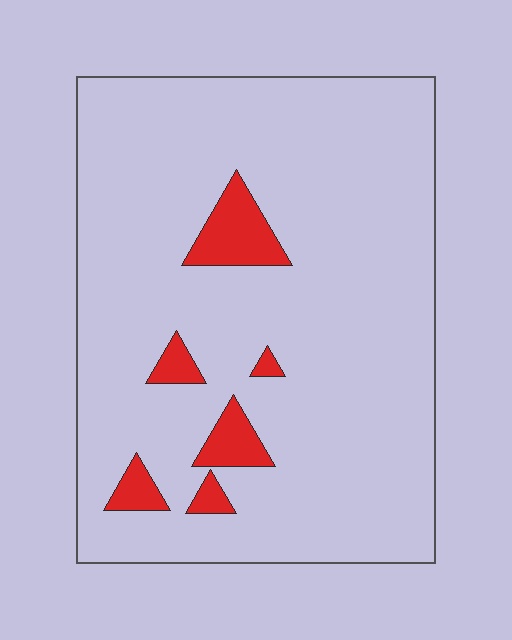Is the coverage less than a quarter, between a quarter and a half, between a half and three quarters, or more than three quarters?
Less than a quarter.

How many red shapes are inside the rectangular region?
6.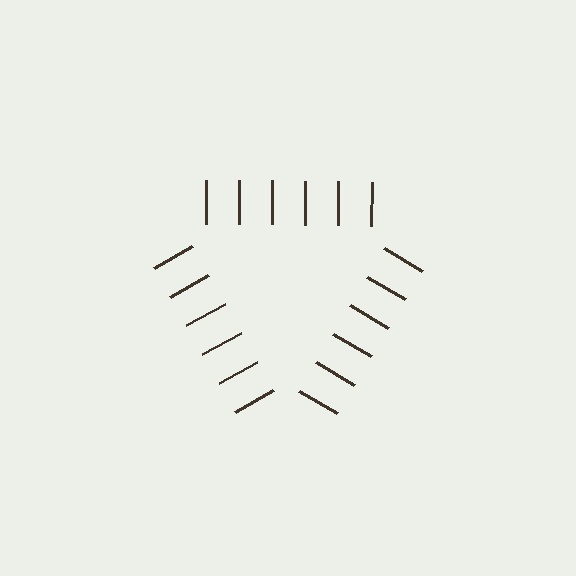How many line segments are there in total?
18 — 6 along each of the 3 edges.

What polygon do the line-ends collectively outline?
An illusory triangle — the line segments terminate on its edges but no continuous stroke is drawn.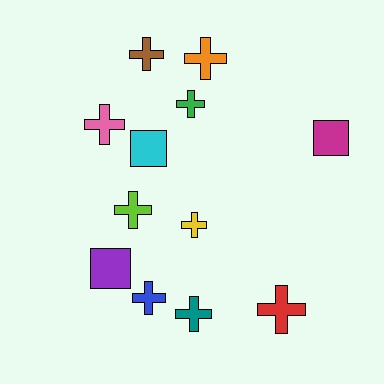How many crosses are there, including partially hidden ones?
There are 9 crosses.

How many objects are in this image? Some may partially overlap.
There are 12 objects.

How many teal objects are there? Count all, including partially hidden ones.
There is 1 teal object.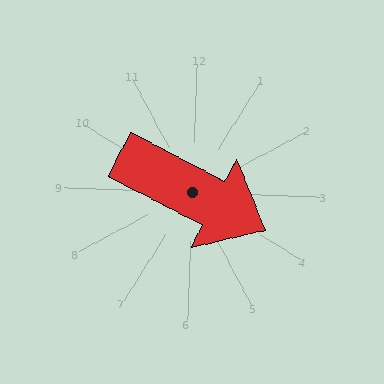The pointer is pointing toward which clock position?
Roughly 4 o'clock.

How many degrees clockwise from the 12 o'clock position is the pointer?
Approximately 115 degrees.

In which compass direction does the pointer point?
Southeast.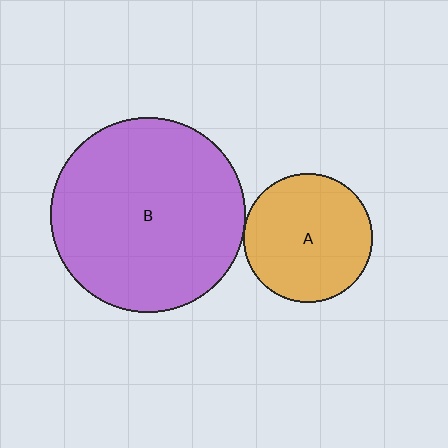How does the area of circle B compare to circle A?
Approximately 2.3 times.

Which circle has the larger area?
Circle B (purple).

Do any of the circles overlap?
No, none of the circles overlap.